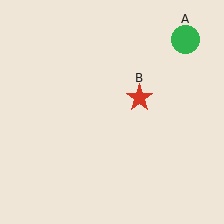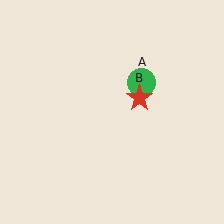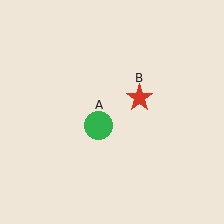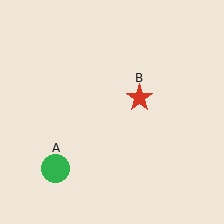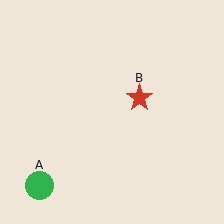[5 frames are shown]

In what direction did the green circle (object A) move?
The green circle (object A) moved down and to the left.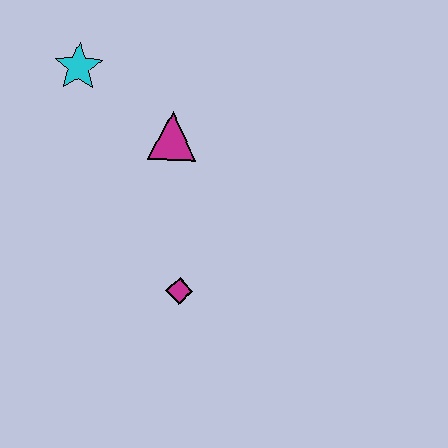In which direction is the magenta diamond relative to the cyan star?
The magenta diamond is below the cyan star.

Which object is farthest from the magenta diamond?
The cyan star is farthest from the magenta diamond.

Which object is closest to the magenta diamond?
The magenta triangle is closest to the magenta diamond.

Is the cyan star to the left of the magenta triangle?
Yes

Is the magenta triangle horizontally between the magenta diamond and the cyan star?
Yes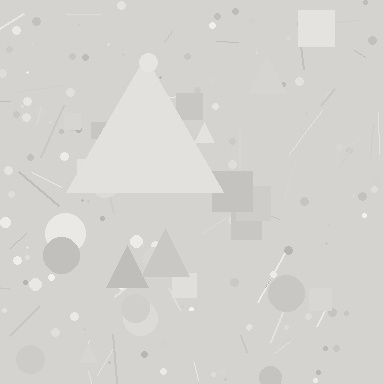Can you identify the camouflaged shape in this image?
The camouflaged shape is a triangle.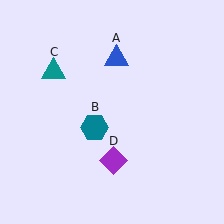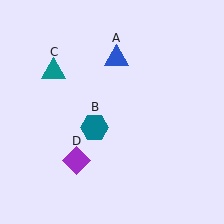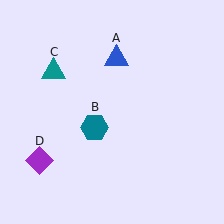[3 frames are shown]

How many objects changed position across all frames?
1 object changed position: purple diamond (object D).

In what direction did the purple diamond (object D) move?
The purple diamond (object D) moved left.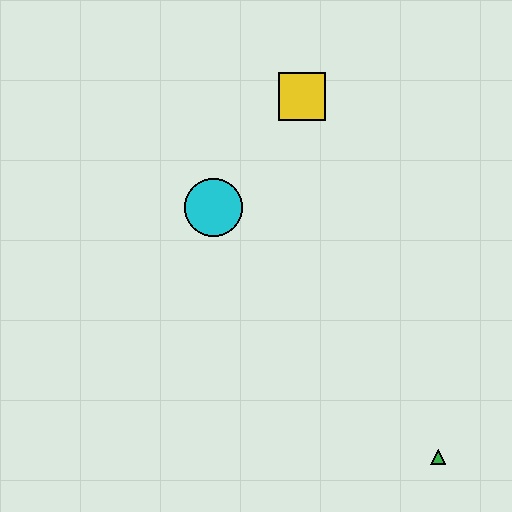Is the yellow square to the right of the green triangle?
No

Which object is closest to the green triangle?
The cyan circle is closest to the green triangle.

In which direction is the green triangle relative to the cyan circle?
The green triangle is below the cyan circle.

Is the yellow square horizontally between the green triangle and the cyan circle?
Yes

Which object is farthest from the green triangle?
The yellow square is farthest from the green triangle.